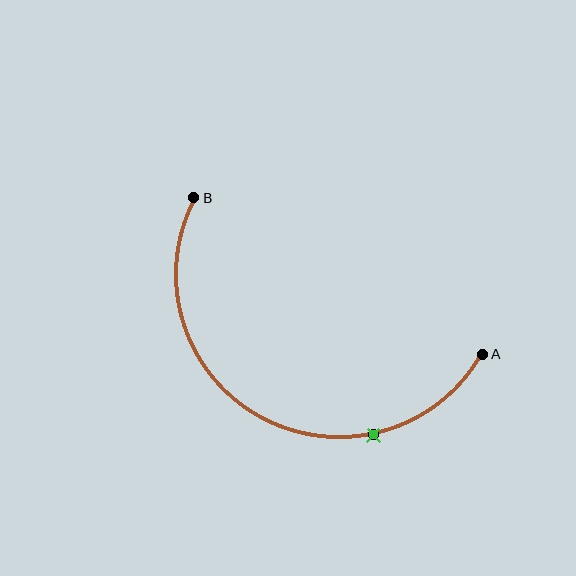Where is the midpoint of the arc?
The arc midpoint is the point on the curve farthest from the straight line joining A and B. It sits below that line.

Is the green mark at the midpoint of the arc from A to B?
No. The green mark lies on the arc but is closer to endpoint A. The arc midpoint would be at the point on the curve equidistant along the arc from both A and B.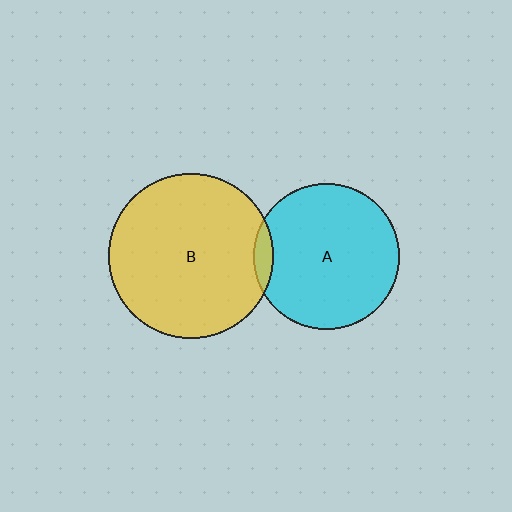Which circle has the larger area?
Circle B (yellow).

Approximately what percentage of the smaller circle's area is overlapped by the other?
Approximately 5%.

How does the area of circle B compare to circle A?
Approximately 1.3 times.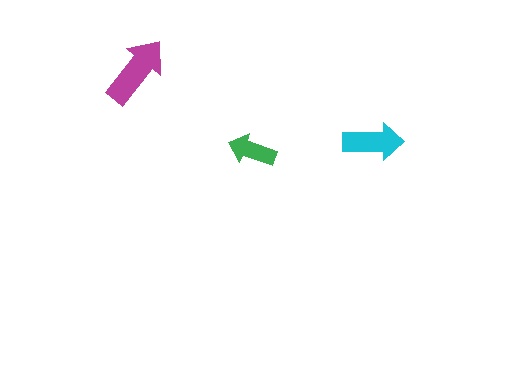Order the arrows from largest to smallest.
the magenta one, the cyan one, the green one.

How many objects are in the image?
There are 3 objects in the image.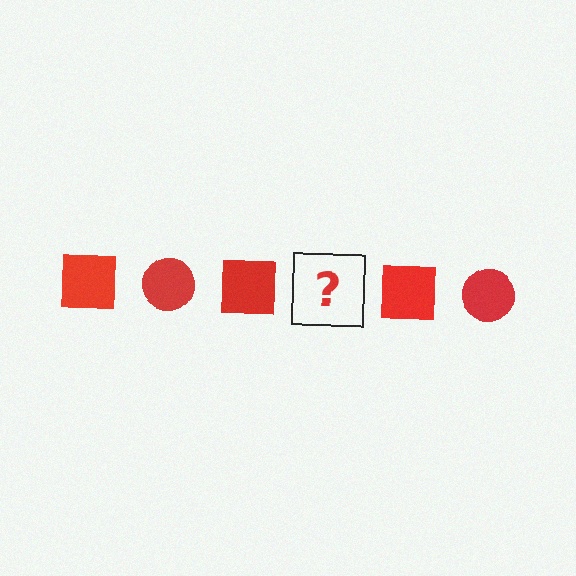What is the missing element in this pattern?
The missing element is a red circle.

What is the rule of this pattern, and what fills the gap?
The rule is that the pattern cycles through square, circle shapes in red. The gap should be filled with a red circle.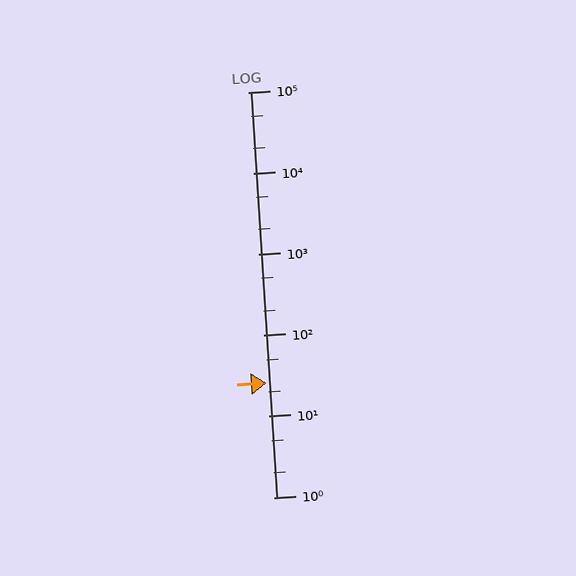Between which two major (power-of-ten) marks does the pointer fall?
The pointer is between 10 and 100.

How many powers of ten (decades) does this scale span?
The scale spans 5 decades, from 1 to 100000.